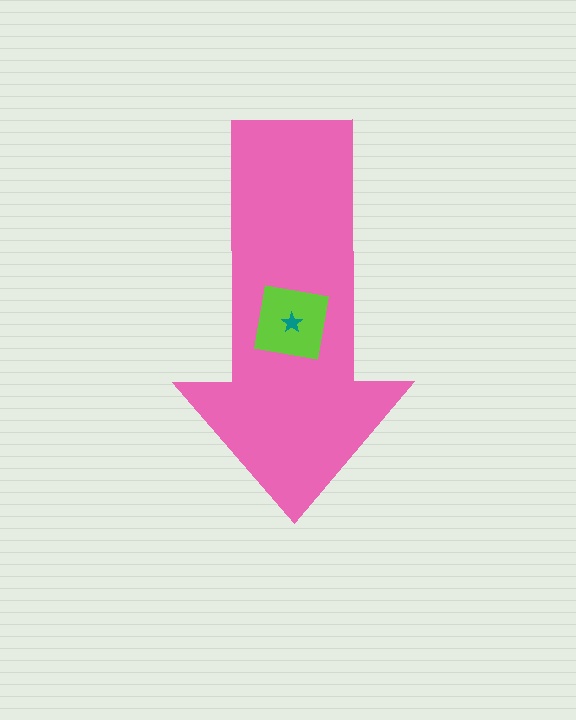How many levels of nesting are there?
3.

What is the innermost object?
The teal star.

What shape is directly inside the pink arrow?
The lime square.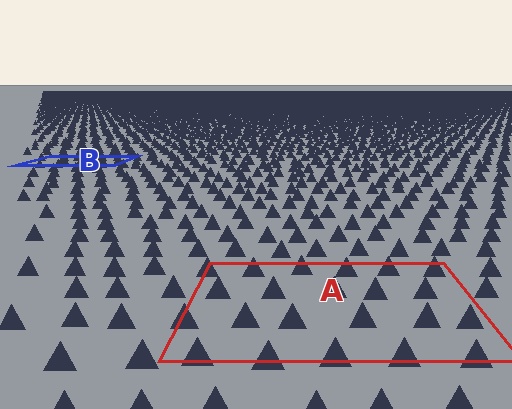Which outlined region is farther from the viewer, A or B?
Region B is farther from the viewer — the texture elements inside it appear smaller and more densely packed.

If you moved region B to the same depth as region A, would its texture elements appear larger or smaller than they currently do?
They would appear larger. At a closer depth, the same texture elements are projected at a bigger on-screen size.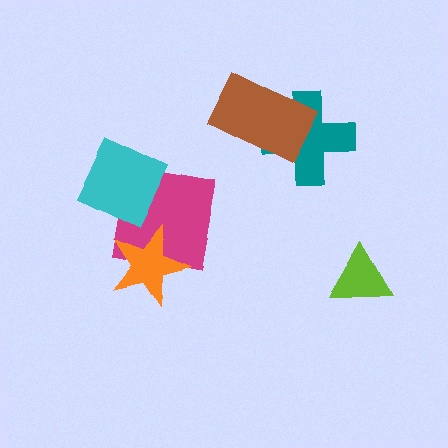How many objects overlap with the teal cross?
1 object overlaps with the teal cross.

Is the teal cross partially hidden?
Yes, it is partially covered by another shape.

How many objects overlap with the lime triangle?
0 objects overlap with the lime triangle.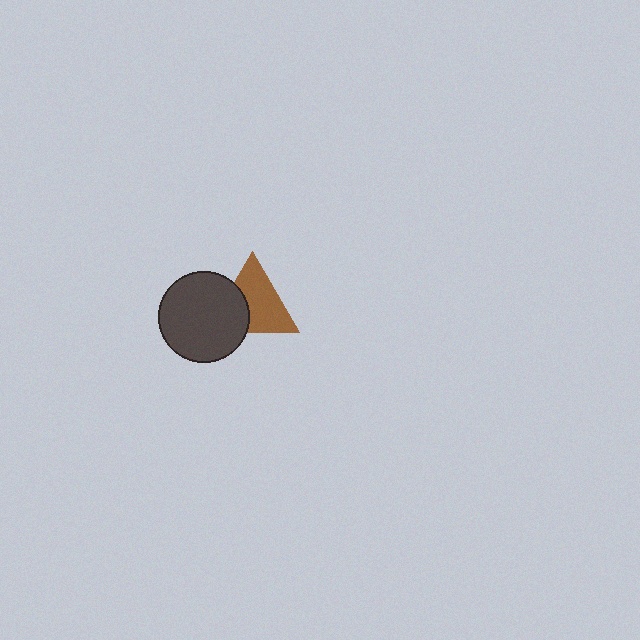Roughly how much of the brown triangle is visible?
Most of it is visible (roughly 65%).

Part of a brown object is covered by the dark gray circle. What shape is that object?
It is a triangle.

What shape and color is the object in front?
The object in front is a dark gray circle.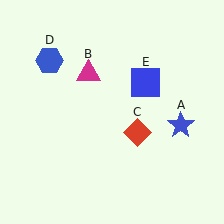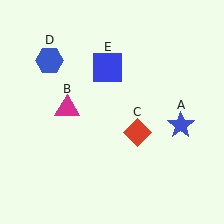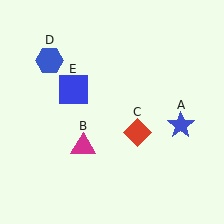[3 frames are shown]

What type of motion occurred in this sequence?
The magenta triangle (object B), blue square (object E) rotated counterclockwise around the center of the scene.